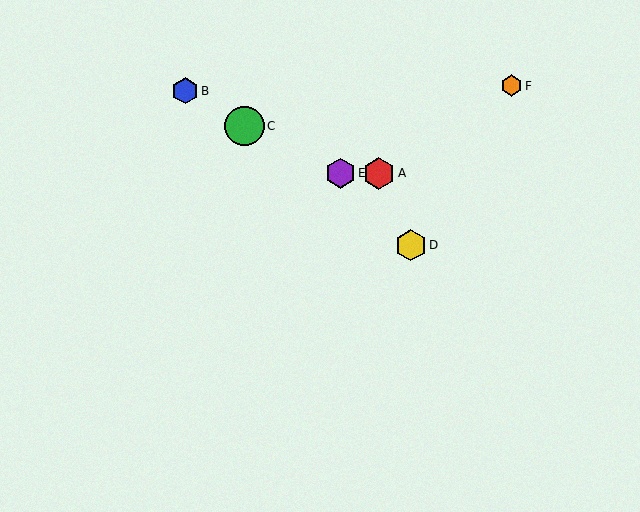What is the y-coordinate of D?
Object D is at y≈245.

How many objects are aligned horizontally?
2 objects (A, E) are aligned horizontally.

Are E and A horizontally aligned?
Yes, both are at y≈173.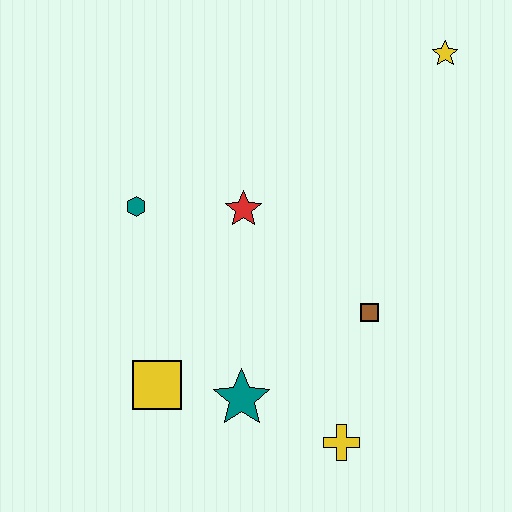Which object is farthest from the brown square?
The yellow star is farthest from the brown square.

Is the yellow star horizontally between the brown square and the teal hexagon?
No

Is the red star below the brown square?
No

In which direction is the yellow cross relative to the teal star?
The yellow cross is to the right of the teal star.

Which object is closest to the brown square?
The yellow cross is closest to the brown square.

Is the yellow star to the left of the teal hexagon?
No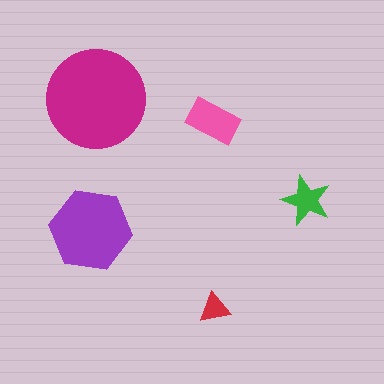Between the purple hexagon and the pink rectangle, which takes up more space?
The purple hexagon.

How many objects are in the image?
There are 5 objects in the image.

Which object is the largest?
The magenta circle.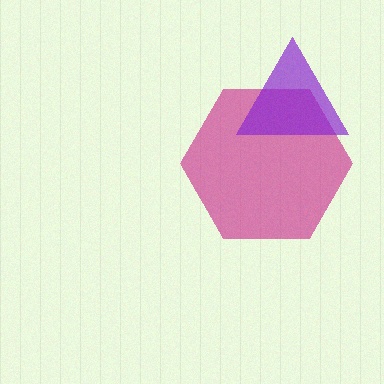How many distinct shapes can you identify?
There are 2 distinct shapes: a magenta hexagon, a purple triangle.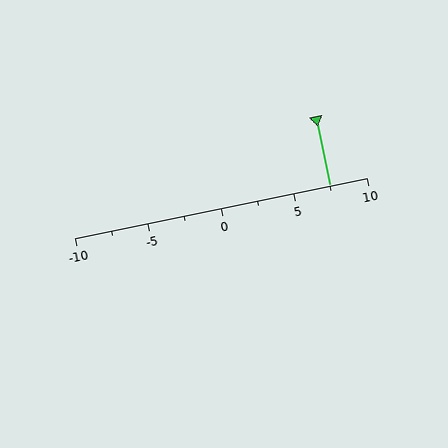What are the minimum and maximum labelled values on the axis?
The axis runs from -10 to 10.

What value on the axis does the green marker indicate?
The marker indicates approximately 7.5.